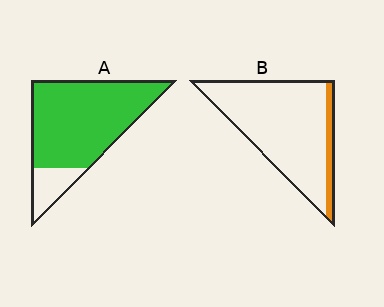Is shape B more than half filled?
No.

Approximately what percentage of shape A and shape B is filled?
A is approximately 85% and B is approximately 10%.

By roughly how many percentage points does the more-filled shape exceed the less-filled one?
By roughly 70 percentage points (A over B).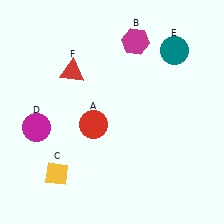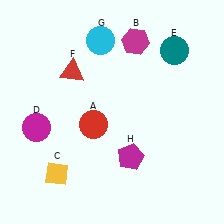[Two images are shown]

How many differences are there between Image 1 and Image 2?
There are 2 differences between the two images.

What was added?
A cyan circle (G), a magenta pentagon (H) were added in Image 2.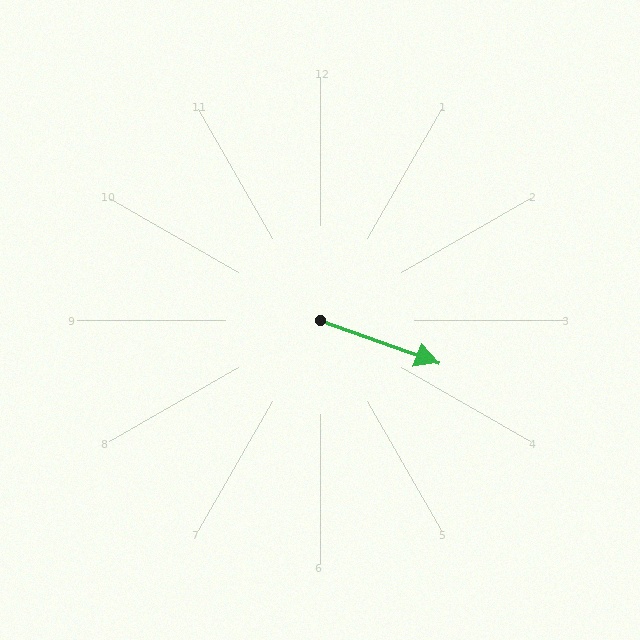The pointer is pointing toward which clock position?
Roughly 4 o'clock.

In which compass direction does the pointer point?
East.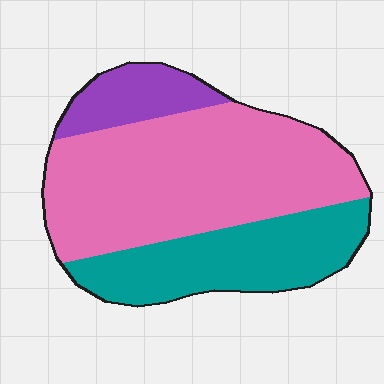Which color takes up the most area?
Pink, at roughly 60%.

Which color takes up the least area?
Purple, at roughly 10%.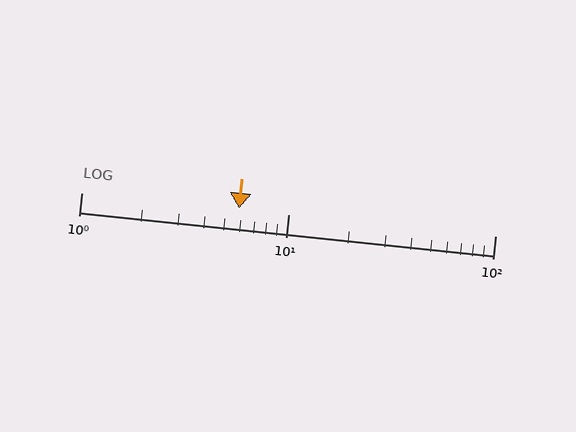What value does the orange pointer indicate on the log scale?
The pointer indicates approximately 5.8.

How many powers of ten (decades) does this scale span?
The scale spans 2 decades, from 1 to 100.